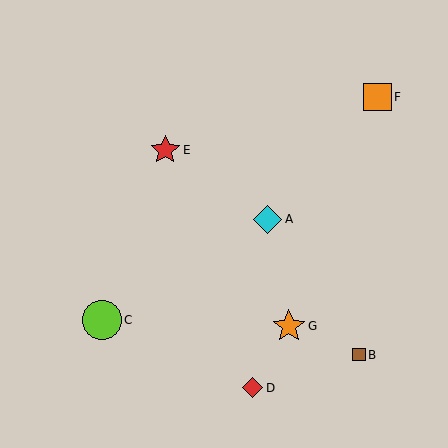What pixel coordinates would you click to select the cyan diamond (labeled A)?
Click at (268, 220) to select the cyan diamond A.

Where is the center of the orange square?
The center of the orange square is at (377, 97).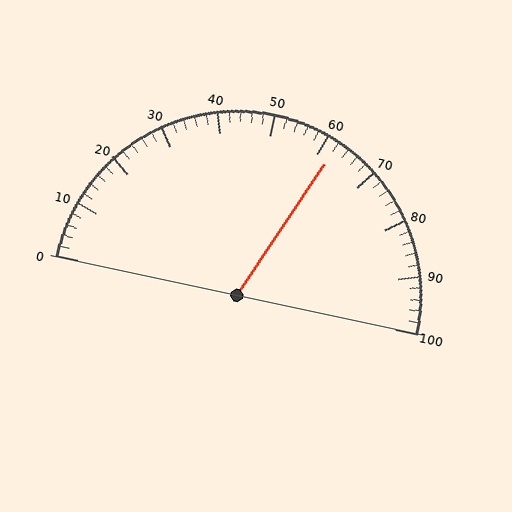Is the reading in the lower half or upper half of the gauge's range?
The reading is in the upper half of the range (0 to 100).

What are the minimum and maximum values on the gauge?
The gauge ranges from 0 to 100.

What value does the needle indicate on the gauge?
The needle indicates approximately 62.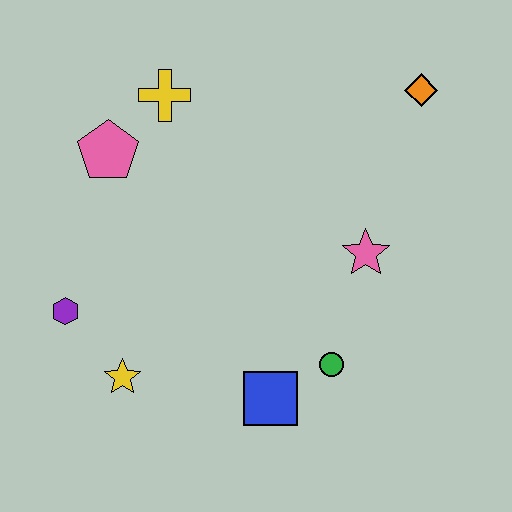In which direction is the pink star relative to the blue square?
The pink star is above the blue square.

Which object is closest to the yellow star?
The purple hexagon is closest to the yellow star.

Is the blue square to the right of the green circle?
No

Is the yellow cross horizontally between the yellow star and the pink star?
Yes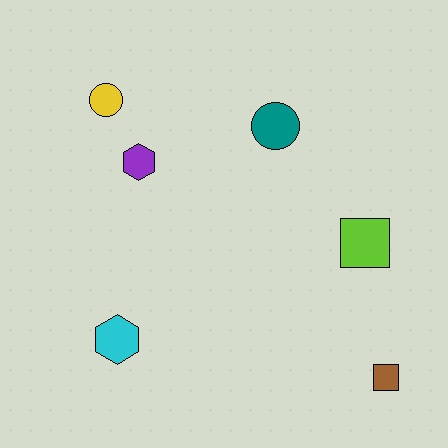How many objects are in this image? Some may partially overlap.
There are 6 objects.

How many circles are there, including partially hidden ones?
There are 2 circles.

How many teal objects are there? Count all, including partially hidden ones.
There is 1 teal object.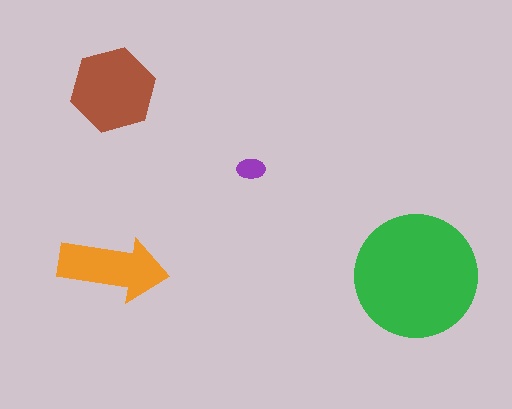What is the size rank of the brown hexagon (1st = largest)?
2nd.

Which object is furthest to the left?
The brown hexagon is leftmost.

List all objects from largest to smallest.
The green circle, the brown hexagon, the orange arrow, the purple ellipse.